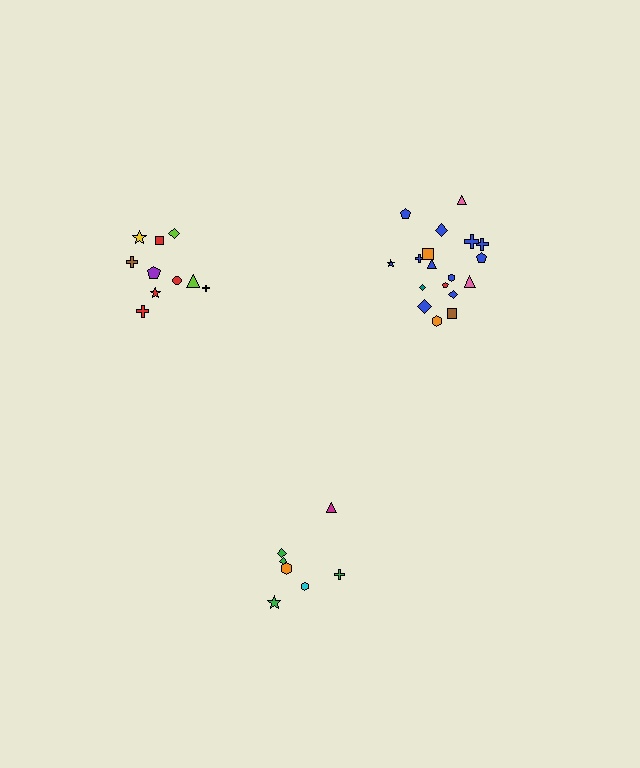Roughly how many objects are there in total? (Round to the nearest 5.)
Roughly 35 objects in total.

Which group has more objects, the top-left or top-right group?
The top-right group.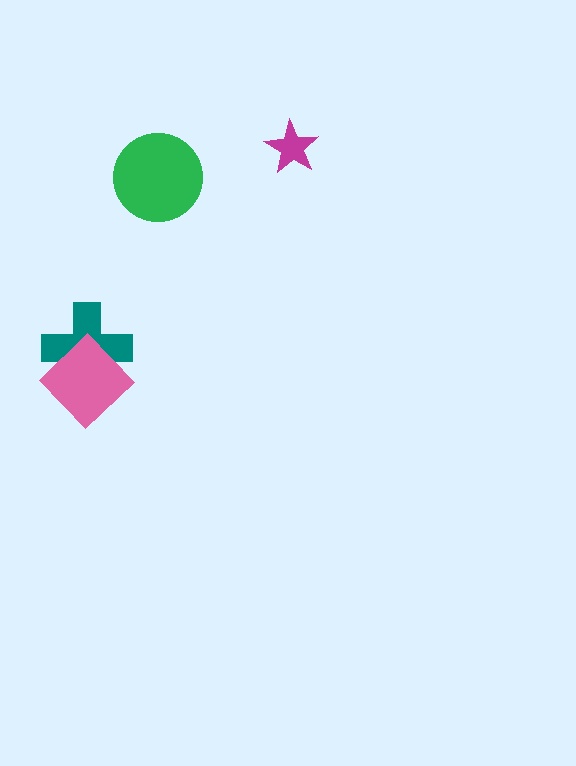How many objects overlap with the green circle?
0 objects overlap with the green circle.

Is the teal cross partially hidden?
Yes, it is partially covered by another shape.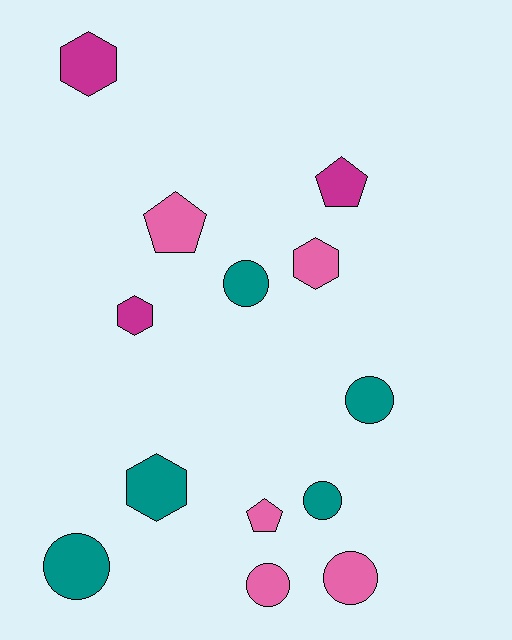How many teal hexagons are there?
There is 1 teal hexagon.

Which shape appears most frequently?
Circle, with 6 objects.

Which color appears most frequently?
Pink, with 5 objects.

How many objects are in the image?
There are 13 objects.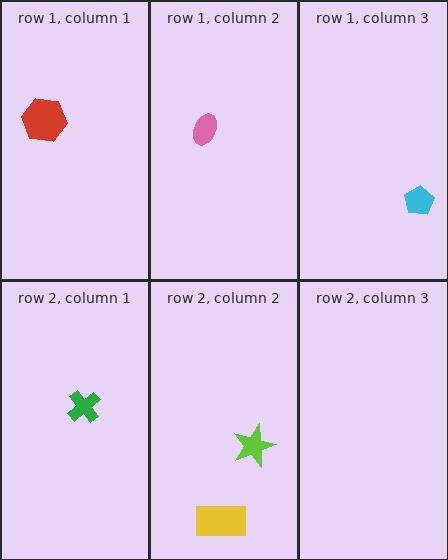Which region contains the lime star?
The row 2, column 2 region.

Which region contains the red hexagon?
The row 1, column 1 region.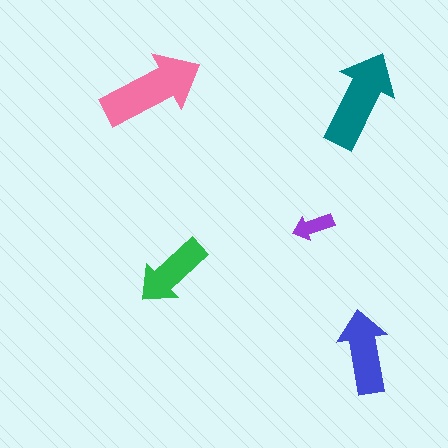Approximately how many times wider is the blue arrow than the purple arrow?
About 2 times wider.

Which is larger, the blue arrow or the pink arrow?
The pink one.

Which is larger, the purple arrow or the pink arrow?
The pink one.